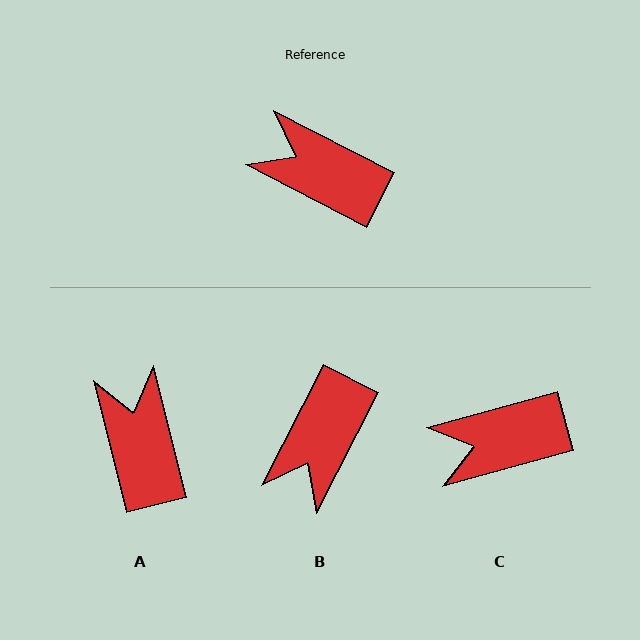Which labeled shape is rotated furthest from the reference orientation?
B, about 90 degrees away.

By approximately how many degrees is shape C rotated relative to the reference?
Approximately 43 degrees counter-clockwise.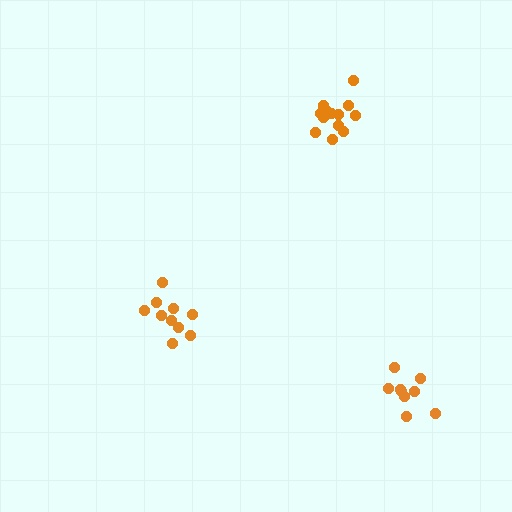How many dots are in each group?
Group 1: 10 dots, Group 2: 13 dots, Group 3: 9 dots (32 total).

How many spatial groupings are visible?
There are 3 spatial groupings.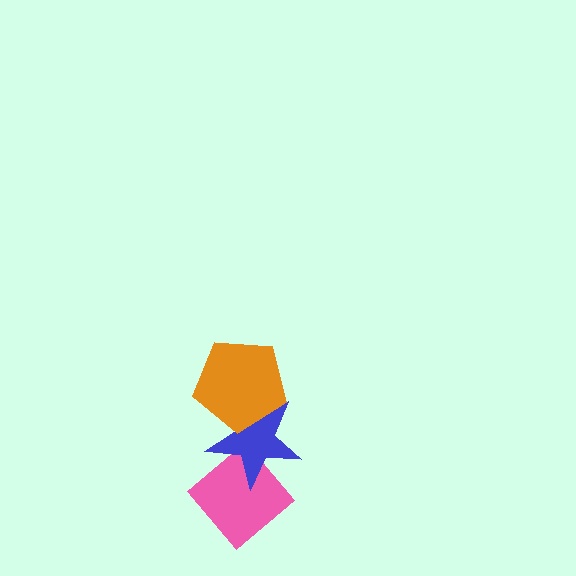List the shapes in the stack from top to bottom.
From top to bottom: the orange pentagon, the blue star, the pink diamond.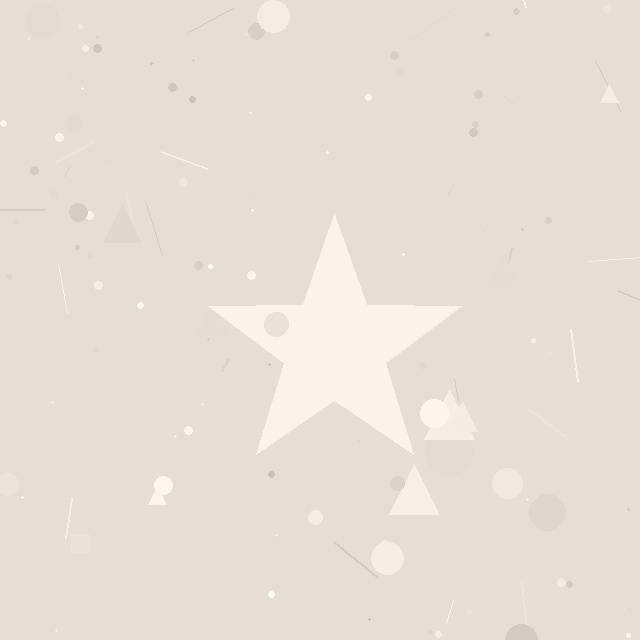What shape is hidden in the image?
A star is hidden in the image.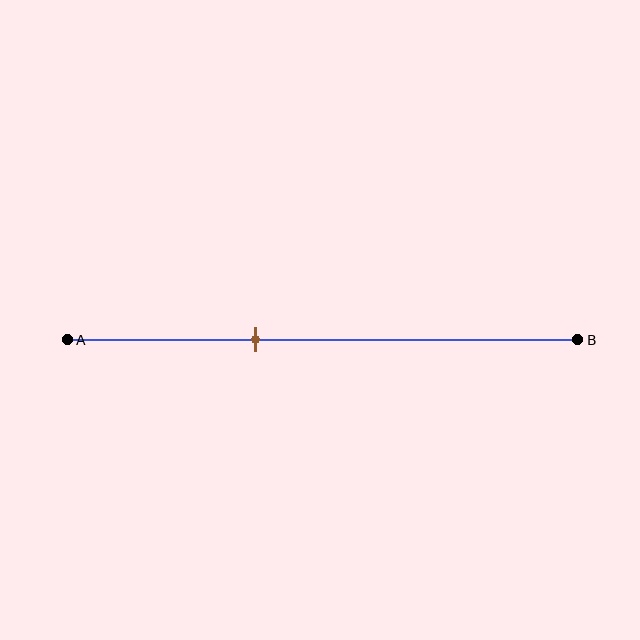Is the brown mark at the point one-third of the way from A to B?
No, the mark is at about 35% from A, not at the 33% one-third point.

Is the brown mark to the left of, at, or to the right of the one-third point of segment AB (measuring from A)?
The brown mark is to the right of the one-third point of segment AB.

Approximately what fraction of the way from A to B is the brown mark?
The brown mark is approximately 35% of the way from A to B.